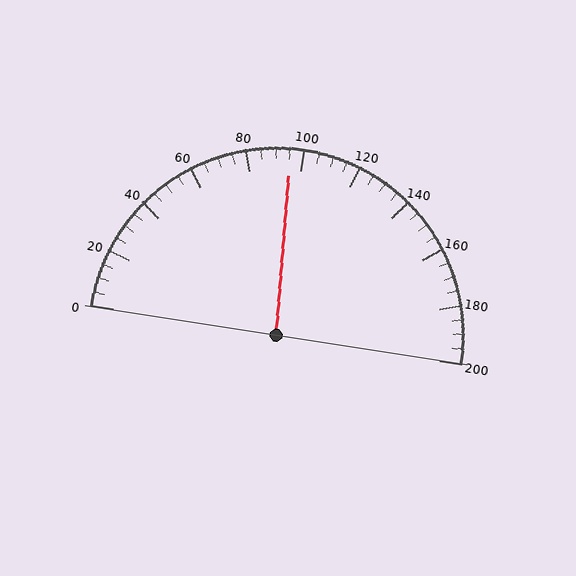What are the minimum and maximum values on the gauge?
The gauge ranges from 0 to 200.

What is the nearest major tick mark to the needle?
The nearest major tick mark is 100.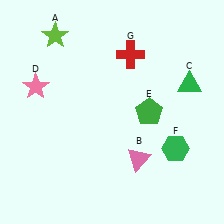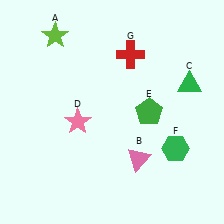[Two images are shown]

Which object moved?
The pink star (D) moved right.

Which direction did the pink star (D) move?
The pink star (D) moved right.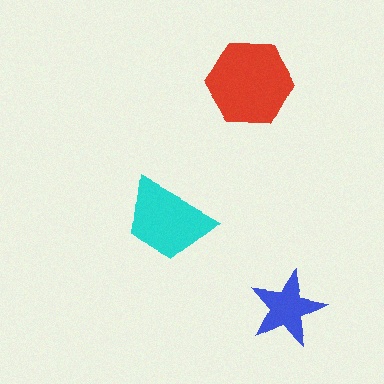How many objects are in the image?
There are 3 objects in the image.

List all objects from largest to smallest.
The red hexagon, the cyan trapezoid, the blue star.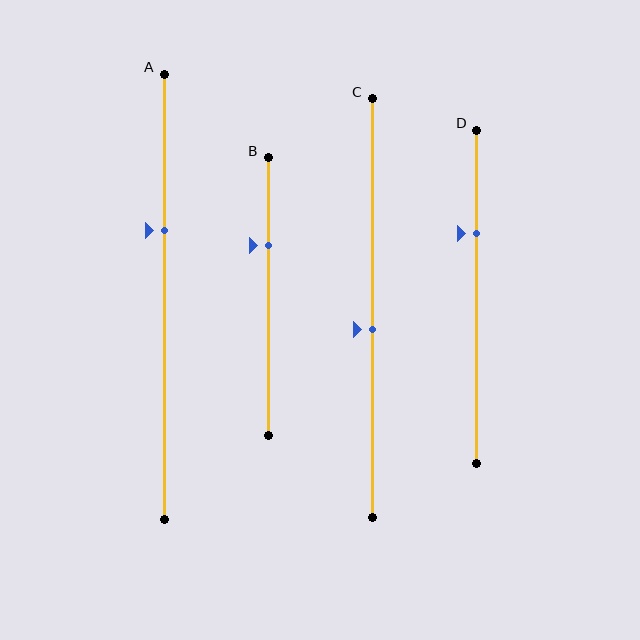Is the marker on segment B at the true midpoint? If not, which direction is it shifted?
No, the marker on segment B is shifted upward by about 18% of the segment length.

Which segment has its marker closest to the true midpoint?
Segment C has its marker closest to the true midpoint.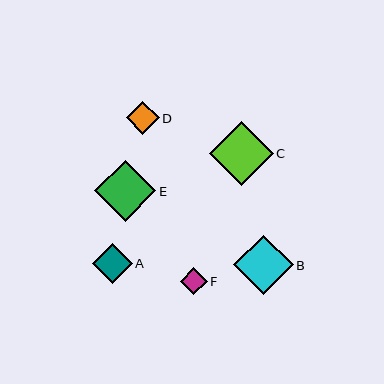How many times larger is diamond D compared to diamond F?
Diamond D is approximately 1.2 times the size of diamond F.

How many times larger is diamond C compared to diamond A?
Diamond C is approximately 1.6 times the size of diamond A.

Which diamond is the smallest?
Diamond F is the smallest with a size of approximately 27 pixels.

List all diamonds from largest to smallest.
From largest to smallest: C, E, B, A, D, F.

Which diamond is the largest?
Diamond C is the largest with a size of approximately 64 pixels.